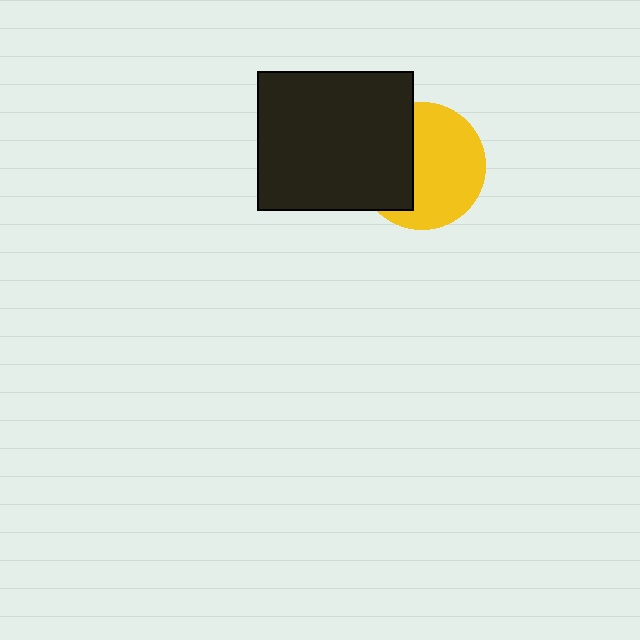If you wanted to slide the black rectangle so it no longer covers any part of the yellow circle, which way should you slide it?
Slide it left — that is the most direct way to separate the two shapes.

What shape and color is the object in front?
The object in front is a black rectangle.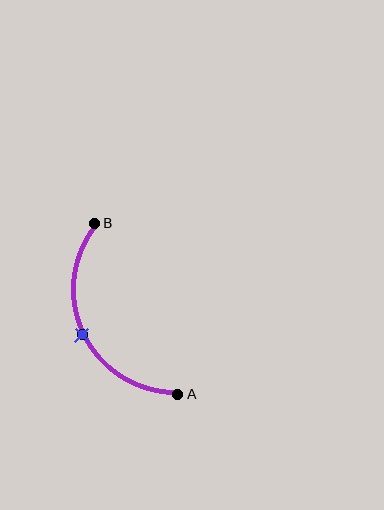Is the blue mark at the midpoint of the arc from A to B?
Yes. The blue mark lies on the arc at equal arc-length from both A and B — it is the arc midpoint.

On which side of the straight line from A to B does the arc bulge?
The arc bulges to the left of the straight line connecting A and B.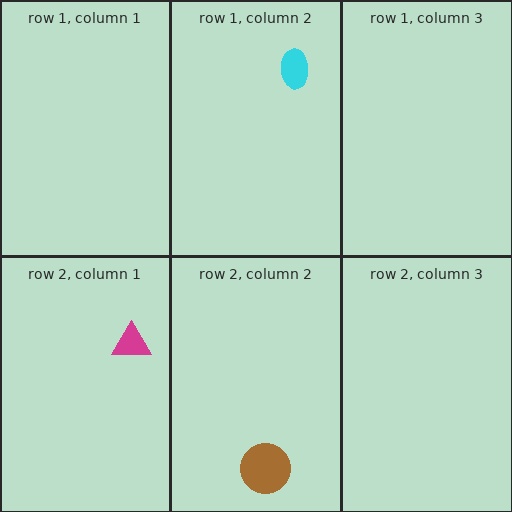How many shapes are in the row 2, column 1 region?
1.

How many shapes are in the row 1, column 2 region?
1.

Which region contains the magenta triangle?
The row 2, column 1 region.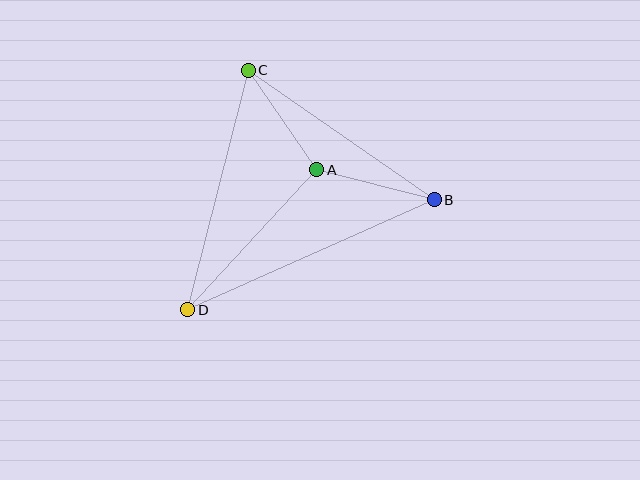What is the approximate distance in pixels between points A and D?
The distance between A and D is approximately 190 pixels.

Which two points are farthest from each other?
Points B and D are farthest from each other.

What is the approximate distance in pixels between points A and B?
The distance between A and B is approximately 121 pixels.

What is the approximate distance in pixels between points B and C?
The distance between B and C is approximately 226 pixels.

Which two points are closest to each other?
Points A and C are closest to each other.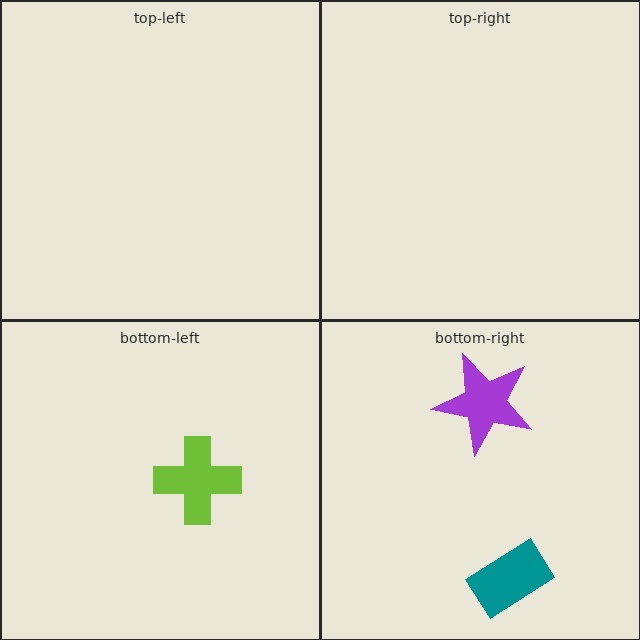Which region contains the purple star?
The bottom-right region.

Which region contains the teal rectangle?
The bottom-right region.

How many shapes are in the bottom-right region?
2.